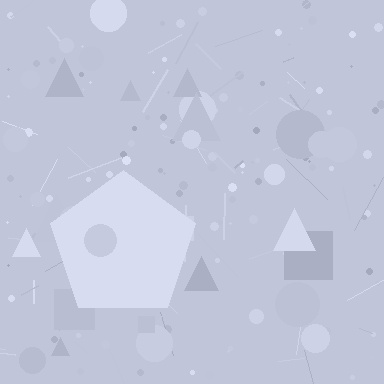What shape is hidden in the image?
A pentagon is hidden in the image.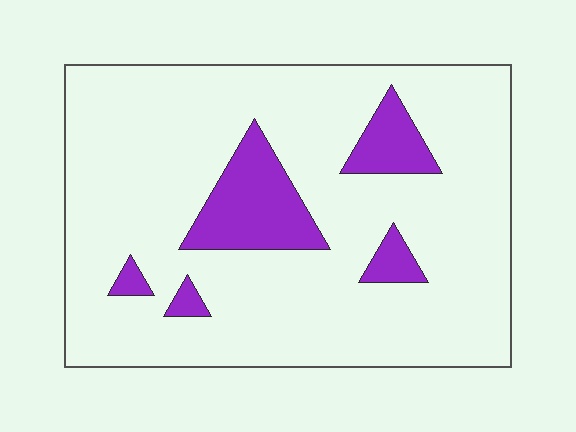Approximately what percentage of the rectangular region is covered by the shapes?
Approximately 15%.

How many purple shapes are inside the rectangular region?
5.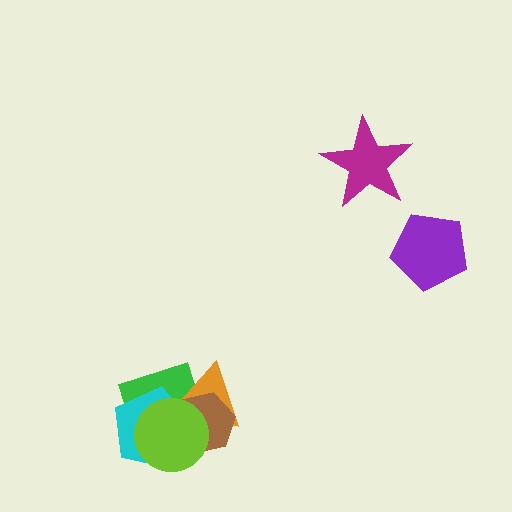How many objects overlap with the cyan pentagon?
4 objects overlap with the cyan pentagon.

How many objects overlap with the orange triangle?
4 objects overlap with the orange triangle.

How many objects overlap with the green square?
4 objects overlap with the green square.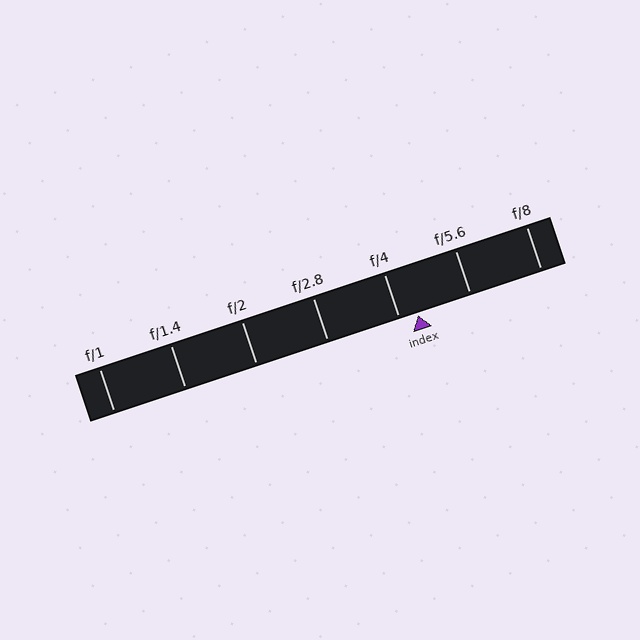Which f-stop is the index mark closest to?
The index mark is closest to f/4.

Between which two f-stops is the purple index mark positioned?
The index mark is between f/4 and f/5.6.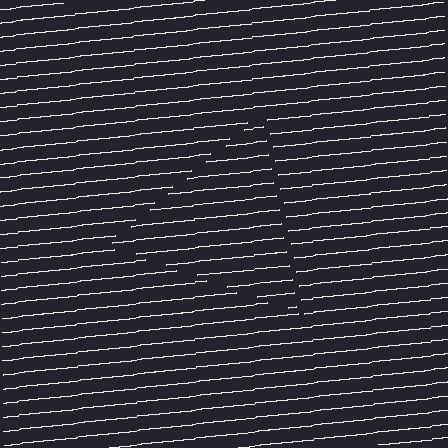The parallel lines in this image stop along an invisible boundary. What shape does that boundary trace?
An illusory triangle. The interior of the shape contains the same grating, shifted by half a period — the contour is defined by the phase discontinuity where line-ends from the inner and outer gratings abut.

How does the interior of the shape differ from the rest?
The interior of the shape contains the same grating, shifted by half a period — the contour is defined by the phase discontinuity where line-ends from the inner and outer gratings abut.